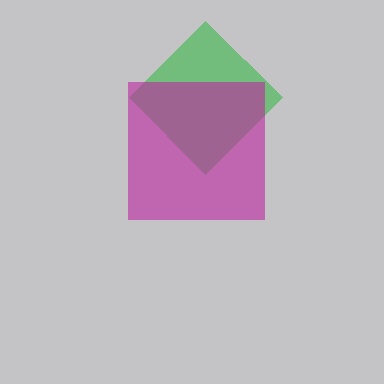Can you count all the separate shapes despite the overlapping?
Yes, there are 2 separate shapes.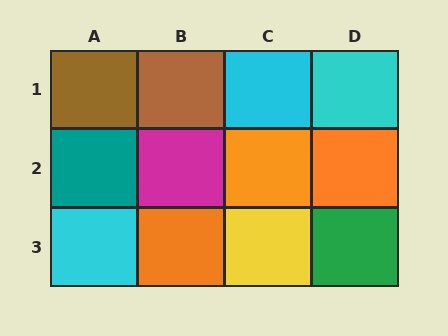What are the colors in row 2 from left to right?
Teal, magenta, orange, orange.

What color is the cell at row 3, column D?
Green.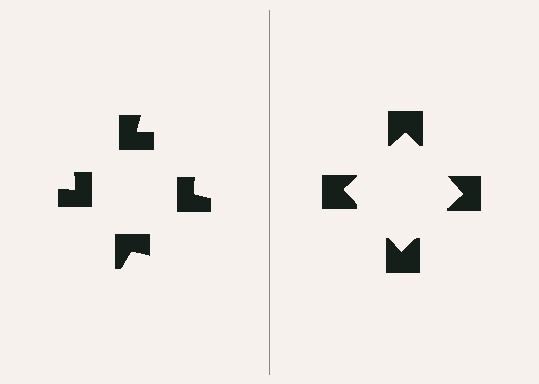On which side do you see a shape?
An illusory square appears on the right side. On the left side the wedge cuts are rotated, so no coherent shape forms.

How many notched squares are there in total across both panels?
8 — 4 on each side.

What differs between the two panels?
The notched squares are positioned identically on both sides; only the wedge orientations differ. On the right they align to a square; on the left they are misaligned.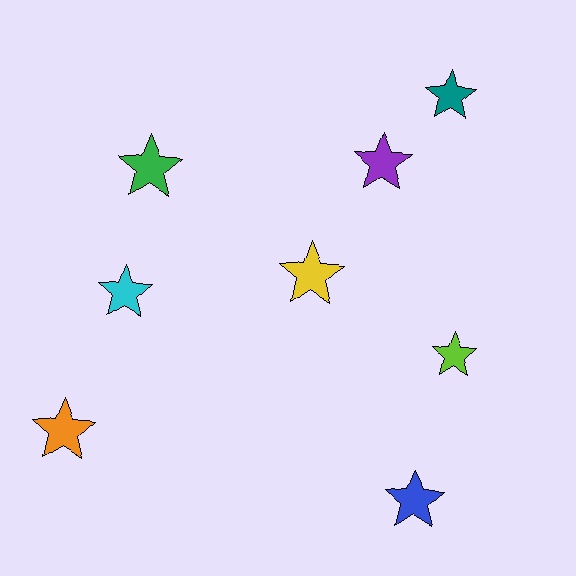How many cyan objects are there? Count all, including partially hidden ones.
There is 1 cyan object.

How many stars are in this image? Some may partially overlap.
There are 8 stars.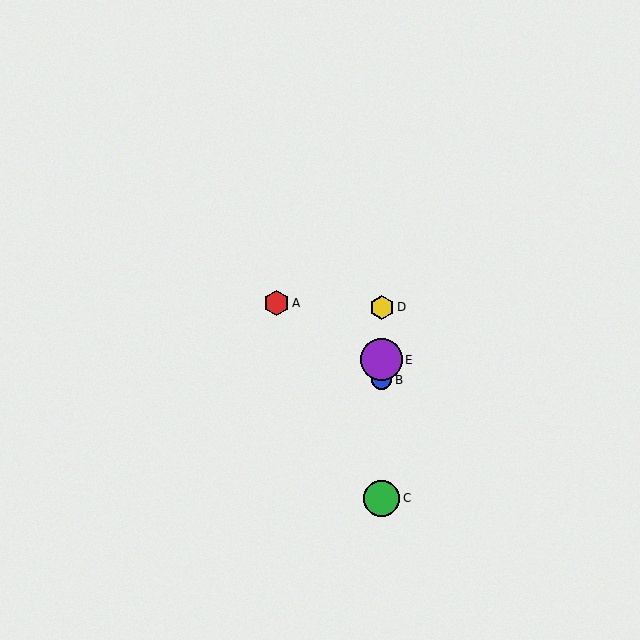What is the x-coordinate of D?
Object D is at x≈382.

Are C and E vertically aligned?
Yes, both are at x≈382.